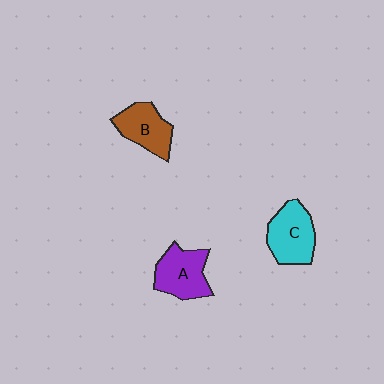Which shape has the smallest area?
Shape B (brown).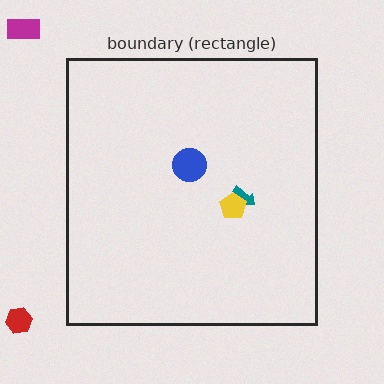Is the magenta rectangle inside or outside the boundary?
Outside.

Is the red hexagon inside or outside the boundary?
Outside.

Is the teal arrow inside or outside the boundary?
Inside.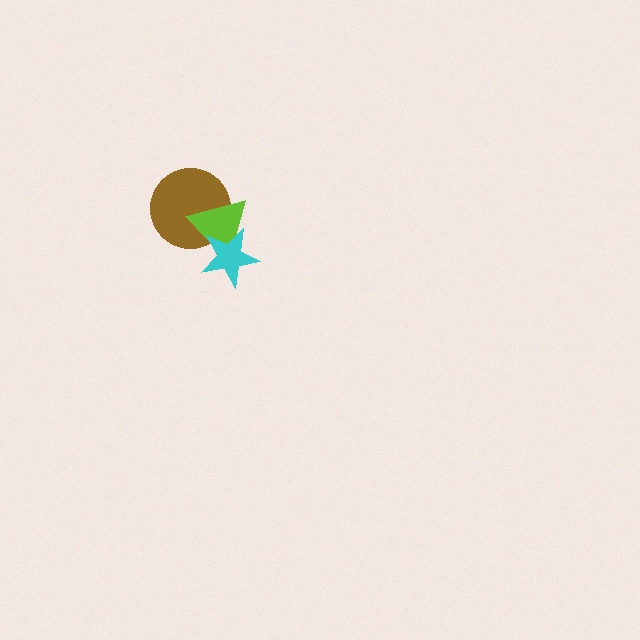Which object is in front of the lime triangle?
The cyan star is in front of the lime triangle.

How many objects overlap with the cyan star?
2 objects overlap with the cyan star.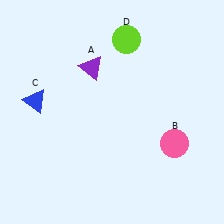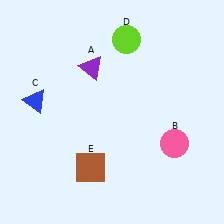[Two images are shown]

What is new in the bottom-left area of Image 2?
A brown square (E) was added in the bottom-left area of Image 2.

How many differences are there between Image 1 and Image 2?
There is 1 difference between the two images.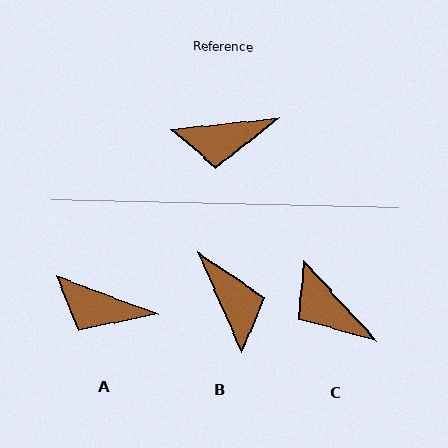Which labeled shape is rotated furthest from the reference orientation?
B, about 108 degrees away.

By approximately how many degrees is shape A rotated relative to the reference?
Approximately 27 degrees clockwise.